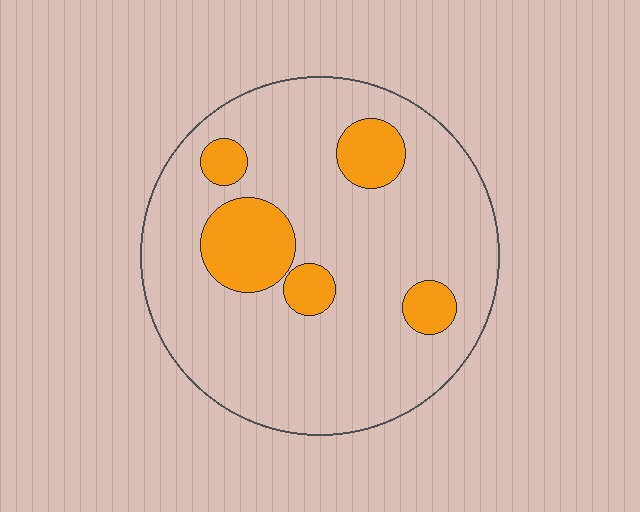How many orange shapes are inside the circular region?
5.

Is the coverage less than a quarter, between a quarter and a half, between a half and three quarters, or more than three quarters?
Less than a quarter.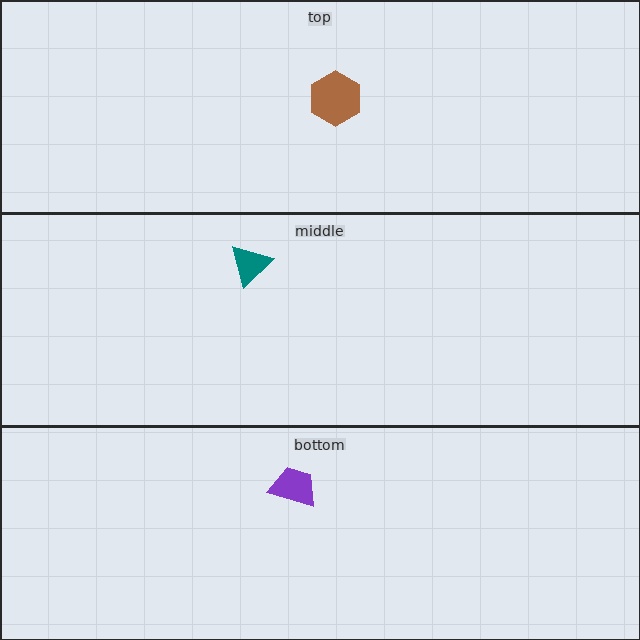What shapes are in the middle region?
The teal triangle.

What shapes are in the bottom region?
The purple trapezoid.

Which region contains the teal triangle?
The middle region.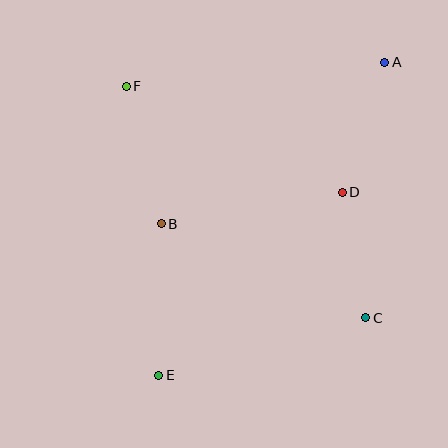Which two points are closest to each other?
Points C and D are closest to each other.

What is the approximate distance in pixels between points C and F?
The distance between C and F is approximately 333 pixels.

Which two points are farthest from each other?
Points A and E are farthest from each other.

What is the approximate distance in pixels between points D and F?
The distance between D and F is approximately 240 pixels.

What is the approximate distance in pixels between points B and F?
The distance between B and F is approximately 142 pixels.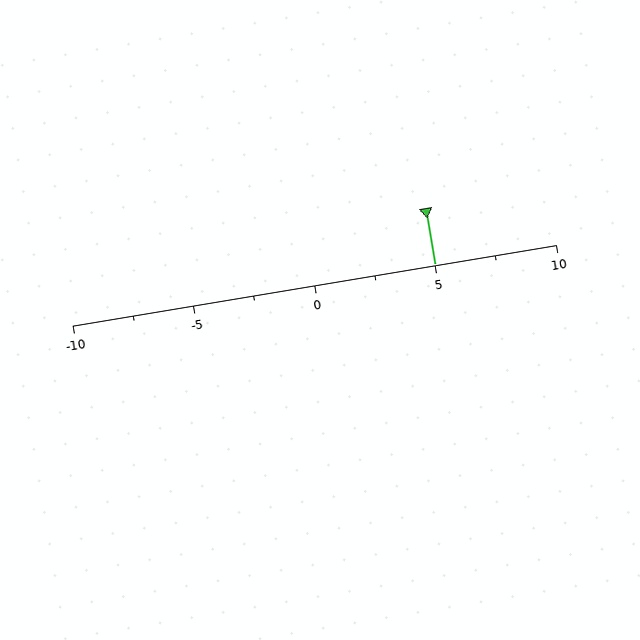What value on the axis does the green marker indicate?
The marker indicates approximately 5.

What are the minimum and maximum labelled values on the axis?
The axis runs from -10 to 10.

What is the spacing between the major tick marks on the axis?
The major ticks are spaced 5 apart.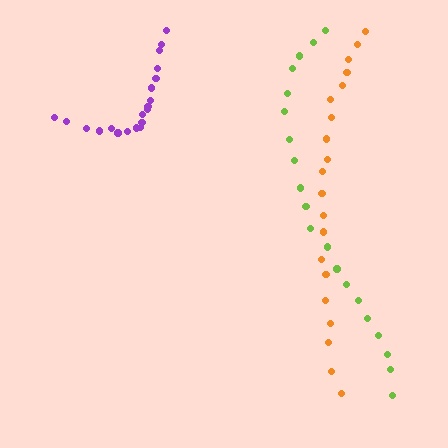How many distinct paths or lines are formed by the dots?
There are 3 distinct paths.